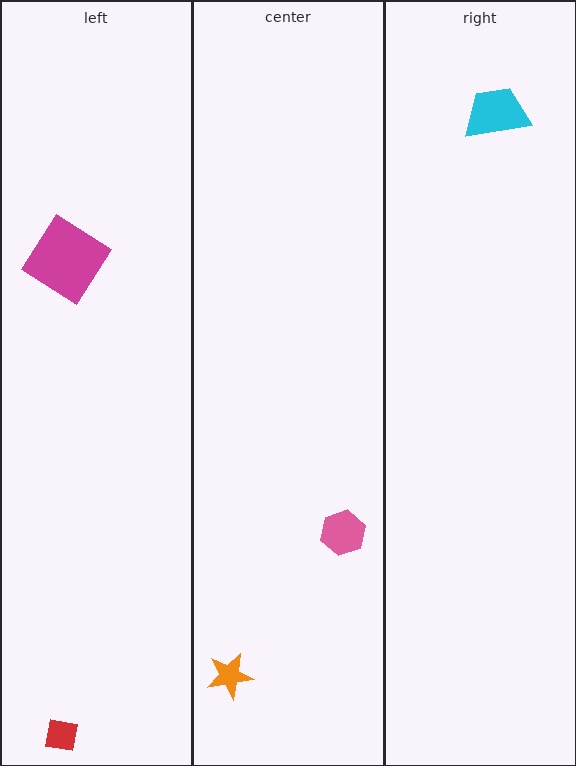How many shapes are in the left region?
2.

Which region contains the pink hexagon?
The center region.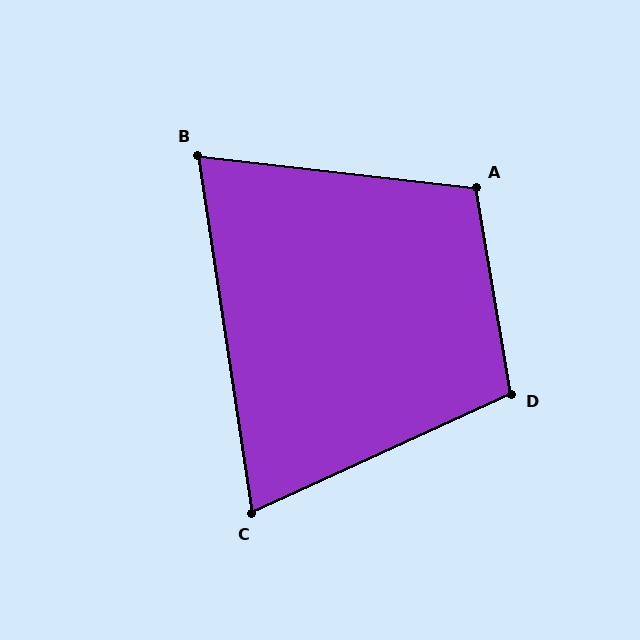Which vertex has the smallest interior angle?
C, at approximately 74 degrees.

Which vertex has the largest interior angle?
A, at approximately 106 degrees.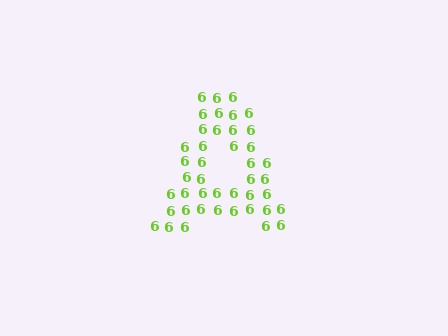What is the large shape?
The large shape is the letter A.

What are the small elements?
The small elements are digit 6's.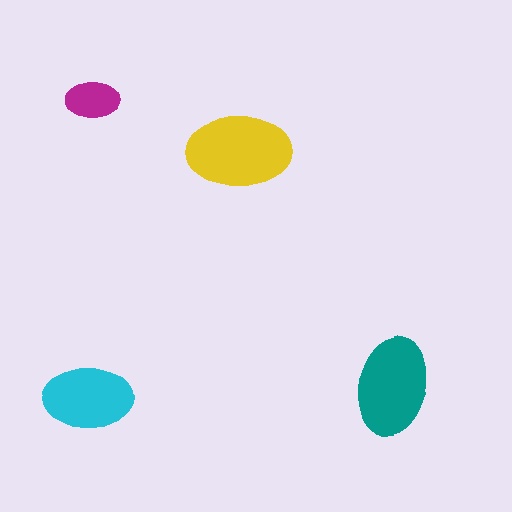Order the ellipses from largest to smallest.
the yellow one, the teal one, the cyan one, the magenta one.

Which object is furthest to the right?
The teal ellipse is rightmost.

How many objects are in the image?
There are 4 objects in the image.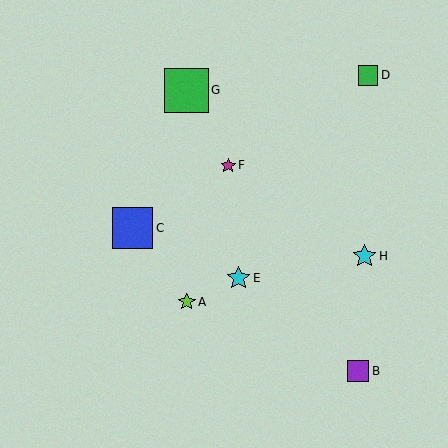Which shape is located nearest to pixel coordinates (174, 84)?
The green square (labeled G) at (186, 90) is nearest to that location.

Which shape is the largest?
The green square (labeled G) is the largest.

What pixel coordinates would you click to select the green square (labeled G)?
Click at (186, 90) to select the green square G.